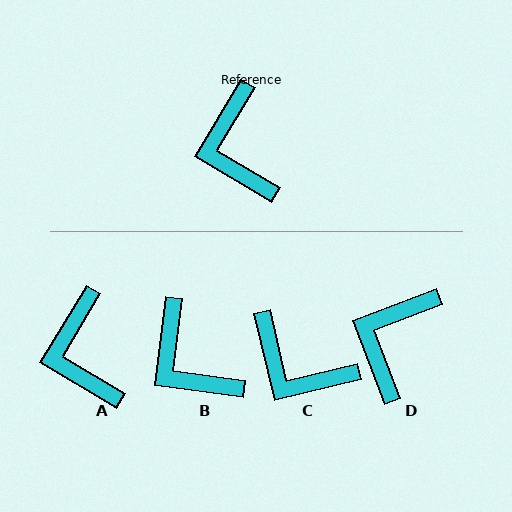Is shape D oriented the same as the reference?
No, it is off by about 38 degrees.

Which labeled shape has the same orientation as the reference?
A.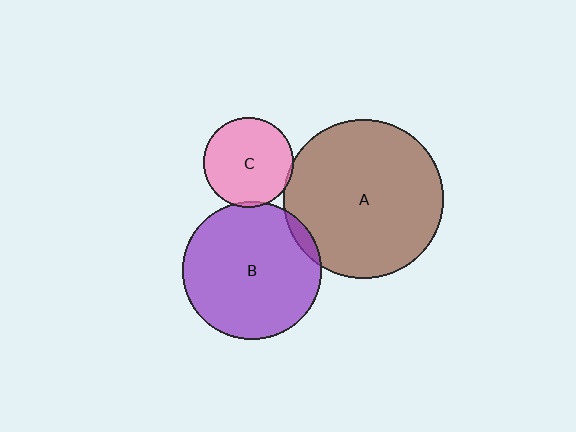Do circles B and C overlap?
Yes.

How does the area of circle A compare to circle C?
Approximately 3.1 times.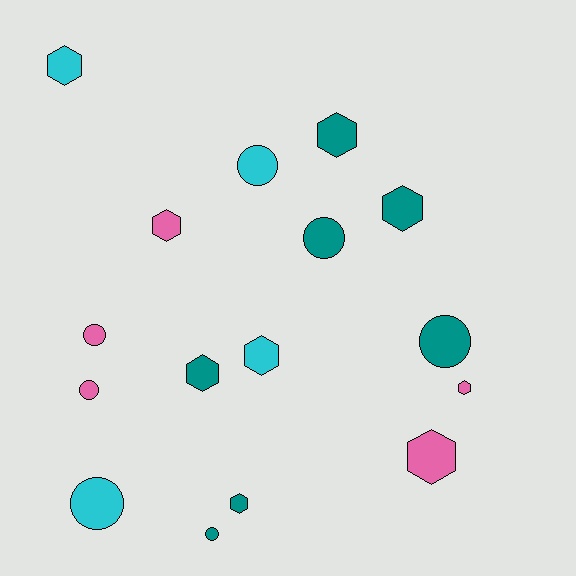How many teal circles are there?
There are 3 teal circles.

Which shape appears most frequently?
Hexagon, with 9 objects.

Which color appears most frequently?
Teal, with 7 objects.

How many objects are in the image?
There are 16 objects.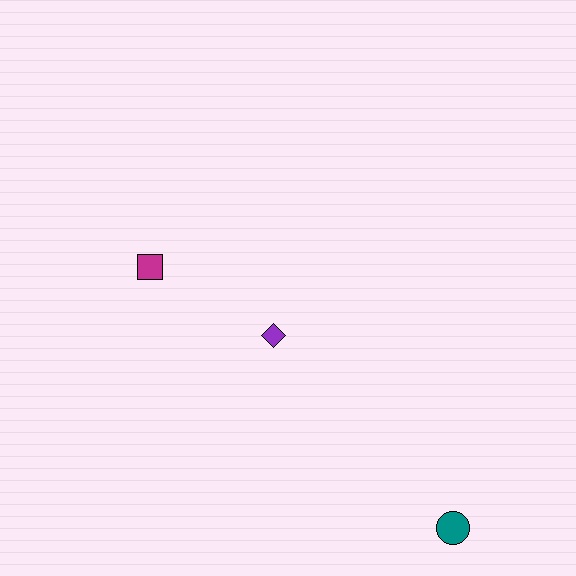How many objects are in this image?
There are 3 objects.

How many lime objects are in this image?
There are no lime objects.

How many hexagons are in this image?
There are no hexagons.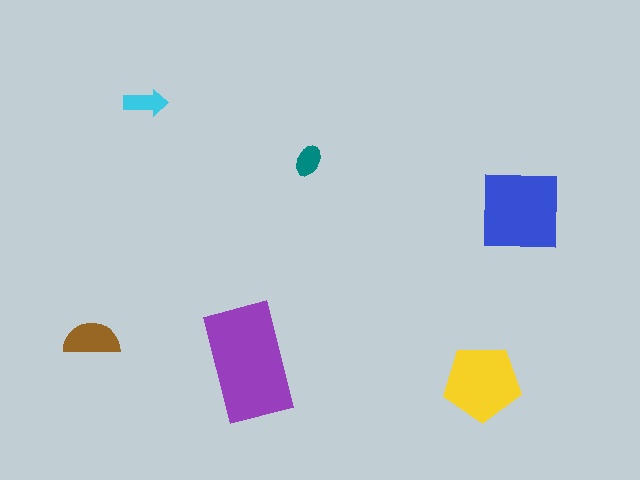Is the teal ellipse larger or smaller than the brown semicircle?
Smaller.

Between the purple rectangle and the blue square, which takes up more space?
The purple rectangle.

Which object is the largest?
The purple rectangle.